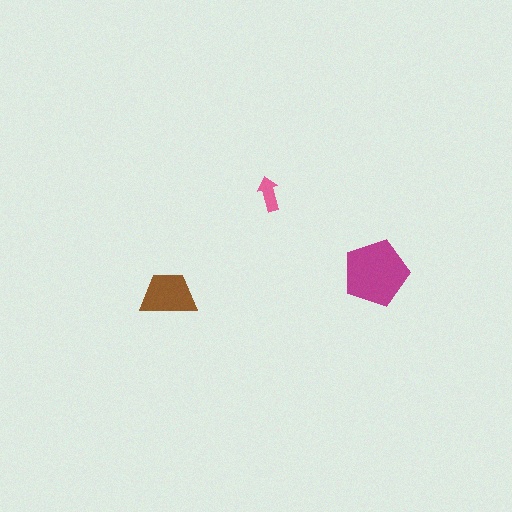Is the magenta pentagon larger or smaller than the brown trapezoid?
Larger.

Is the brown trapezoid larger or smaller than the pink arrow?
Larger.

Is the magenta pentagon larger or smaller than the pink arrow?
Larger.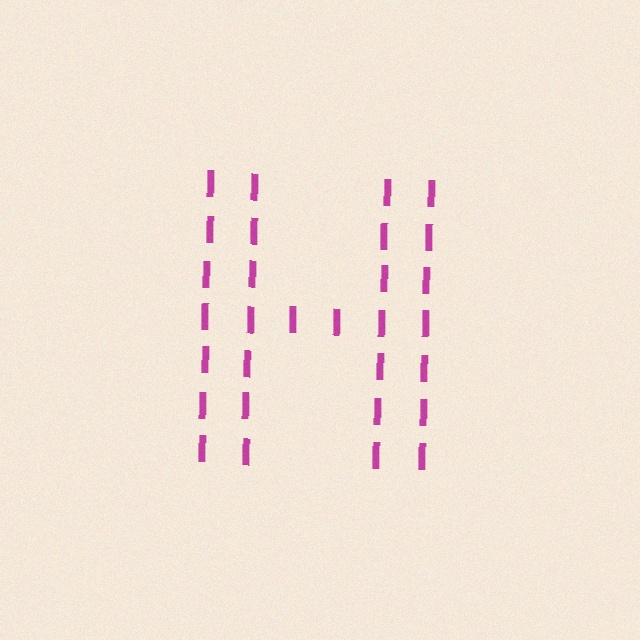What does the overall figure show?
The overall figure shows the letter H.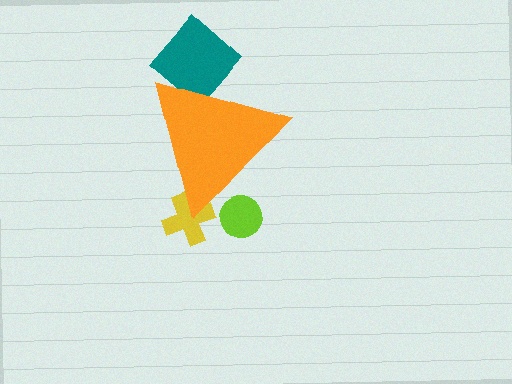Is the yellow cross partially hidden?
Yes, the yellow cross is partially hidden behind the orange triangle.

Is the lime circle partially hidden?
Yes, the lime circle is partially hidden behind the orange triangle.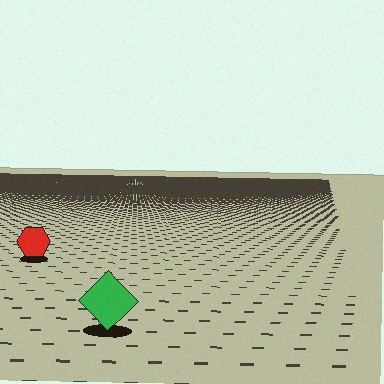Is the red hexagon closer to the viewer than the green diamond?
No. The green diamond is closer — you can tell from the texture gradient: the ground texture is coarser near it.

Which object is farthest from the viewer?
The red hexagon is farthest from the viewer. It appears smaller and the ground texture around it is denser.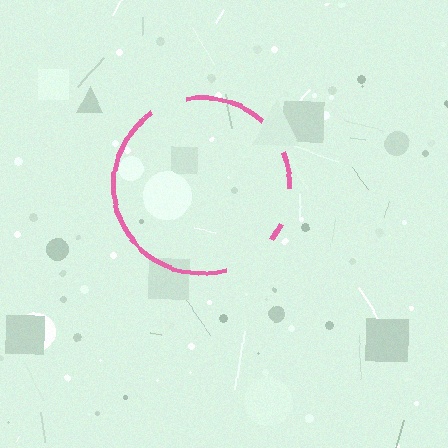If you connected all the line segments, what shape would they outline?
They would outline a circle.